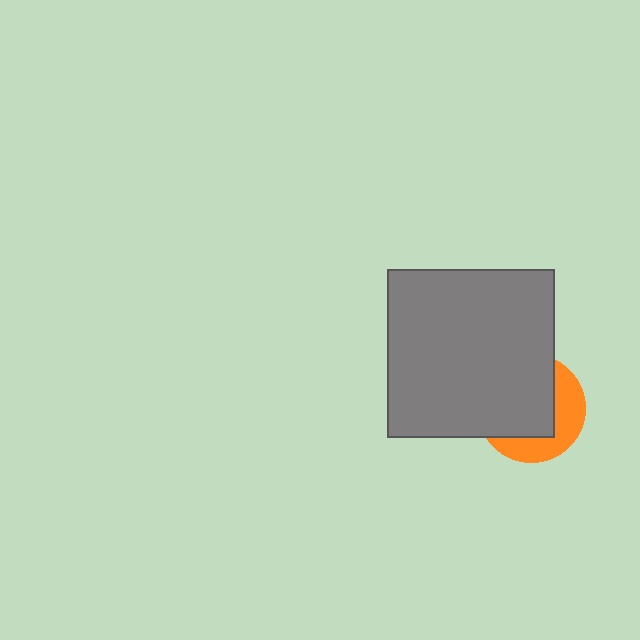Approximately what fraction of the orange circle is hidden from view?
Roughly 62% of the orange circle is hidden behind the gray square.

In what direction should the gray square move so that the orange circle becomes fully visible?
The gray square should move toward the upper-left. That is the shortest direction to clear the overlap and leave the orange circle fully visible.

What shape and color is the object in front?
The object in front is a gray square.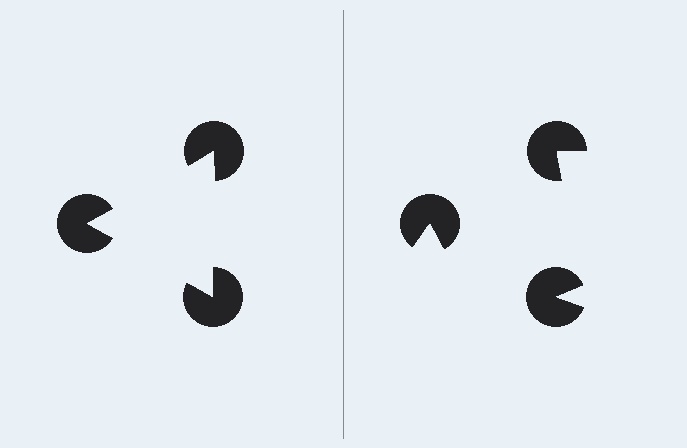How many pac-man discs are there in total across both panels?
6 — 3 on each side.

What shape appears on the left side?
An illusory triangle.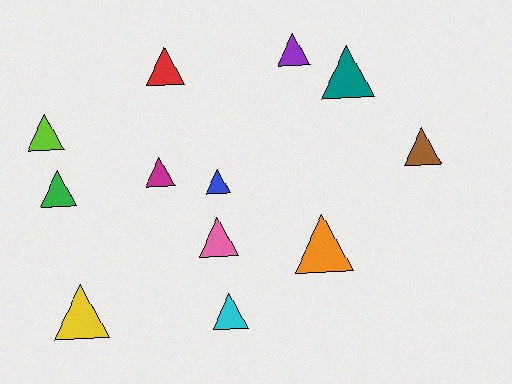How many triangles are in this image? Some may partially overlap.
There are 12 triangles.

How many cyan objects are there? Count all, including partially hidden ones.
There is 1 cyan object.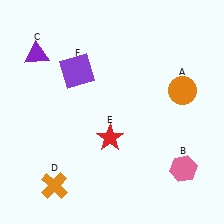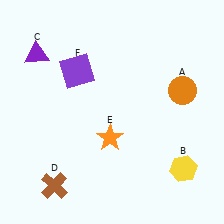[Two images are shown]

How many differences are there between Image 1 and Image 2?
There are 3 differences between the two images.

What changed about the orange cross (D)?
In Image 1, D is orange. In Image 2, it changed to brown.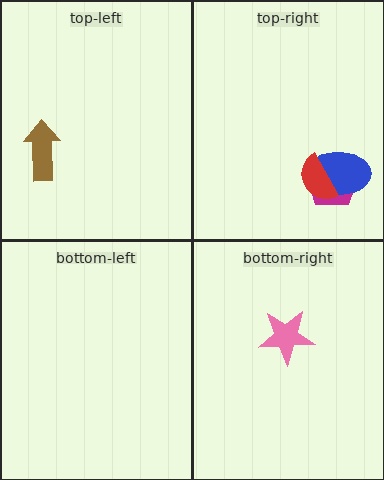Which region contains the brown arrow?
The top-left region.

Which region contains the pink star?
The bottom-right region.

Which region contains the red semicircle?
The top-right region.